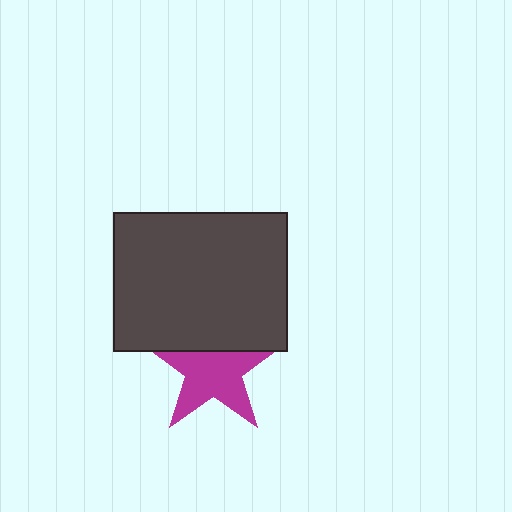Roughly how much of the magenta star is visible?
Most of it is visible (roughly 70%).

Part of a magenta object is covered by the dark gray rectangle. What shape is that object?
It is a star.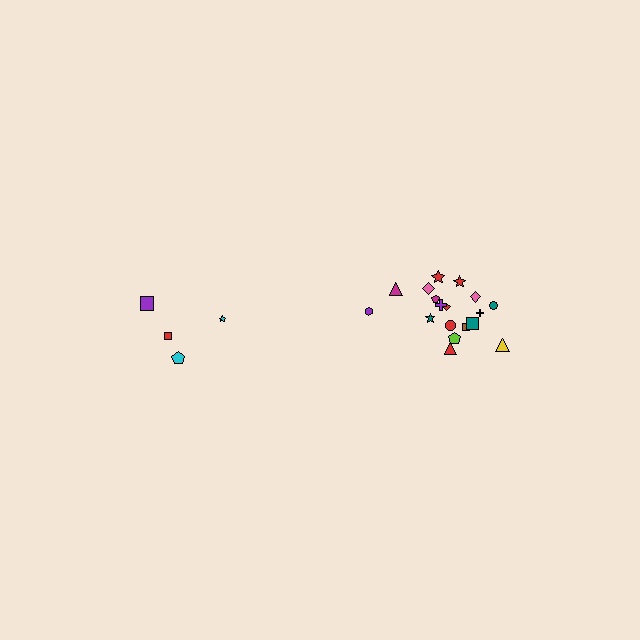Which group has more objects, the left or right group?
The right group.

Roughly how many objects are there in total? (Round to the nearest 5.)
Roughly 20 objects in total.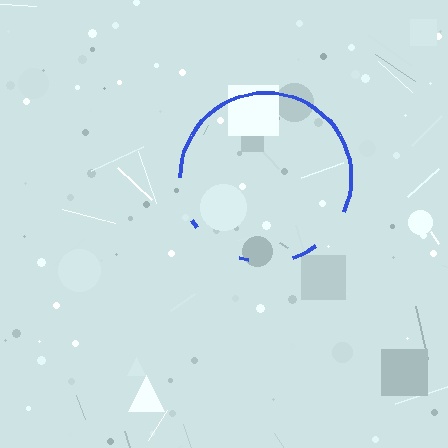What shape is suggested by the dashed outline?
The dashed outline suggests a circle.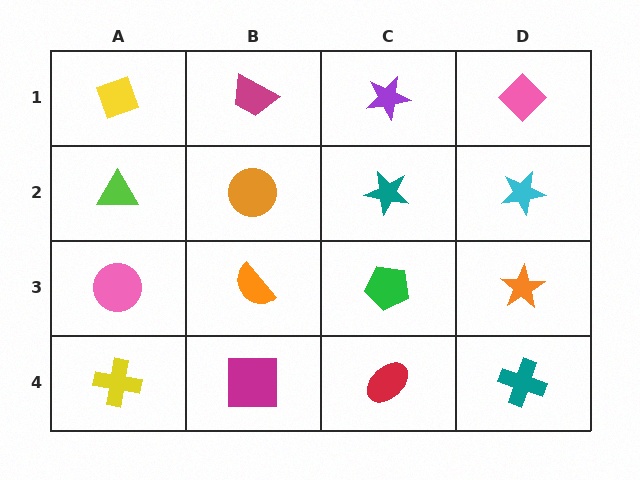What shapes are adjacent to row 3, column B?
An orange circle (row 2, column B), a magenta square (row 4, column B), a pink circle (row 3, column A), a green pentagon (row 3, column C).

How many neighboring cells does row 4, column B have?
3.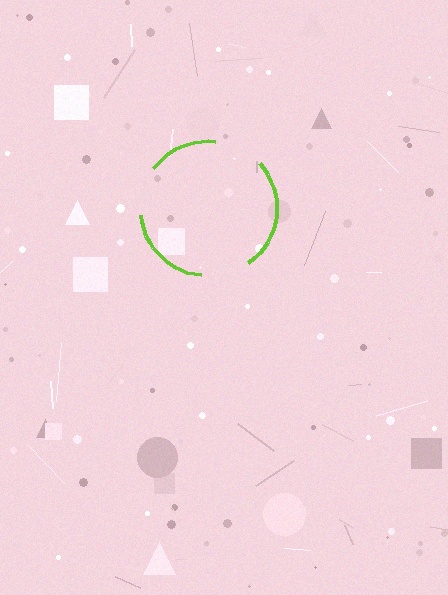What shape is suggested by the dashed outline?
The dashed outline suggests a circle.